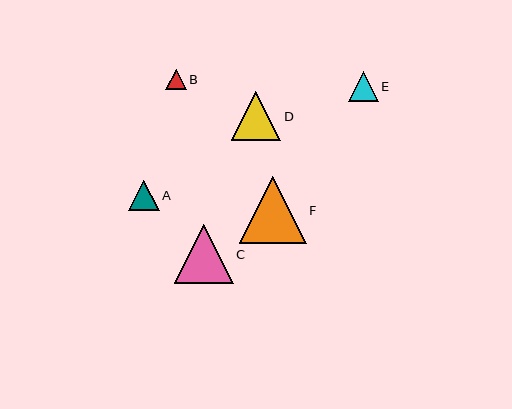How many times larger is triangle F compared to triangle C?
Triangle F is approximately 1.1 times the size of triangle C.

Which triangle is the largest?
Triangle F is the largest with a size of approximately 67 pixels.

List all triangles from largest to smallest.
From largest to smallest: F, C, D, A, E, B.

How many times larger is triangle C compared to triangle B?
Triangle C is approximately 2.8 times the size of triangle B.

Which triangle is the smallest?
Triangle B is the smallest with a size of approximately 21 pixels.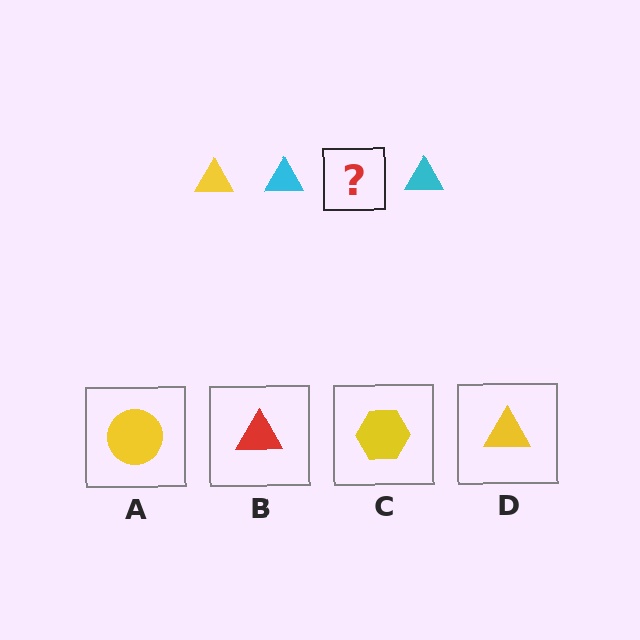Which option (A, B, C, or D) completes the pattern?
D.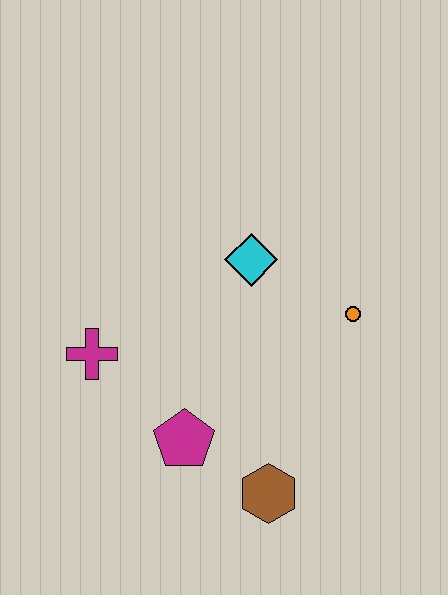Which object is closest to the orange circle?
The cyan diamond is closest to the orange circle.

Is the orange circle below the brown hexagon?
No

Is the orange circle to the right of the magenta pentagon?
Yes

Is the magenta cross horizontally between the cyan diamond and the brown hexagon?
No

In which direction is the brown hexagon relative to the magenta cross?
The brown hexagon is to the right of the magenta cross.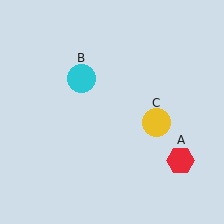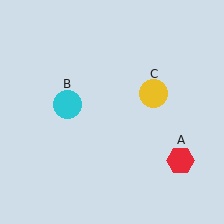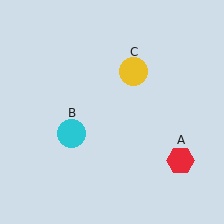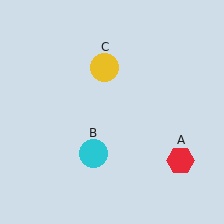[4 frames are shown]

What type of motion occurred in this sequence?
The cyan circle (object B), yellow circle (object C) rotated counterclockwise around the center of the scene.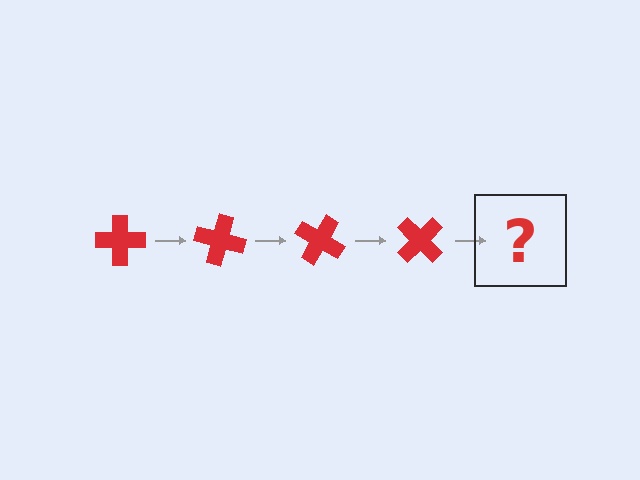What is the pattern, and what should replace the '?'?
The pattern is that the cross rotates 15 degrees each step. The '?' should be a red cross rotated 60 degrees.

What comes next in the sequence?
The next element should be a red cross rotated 60 degrees.